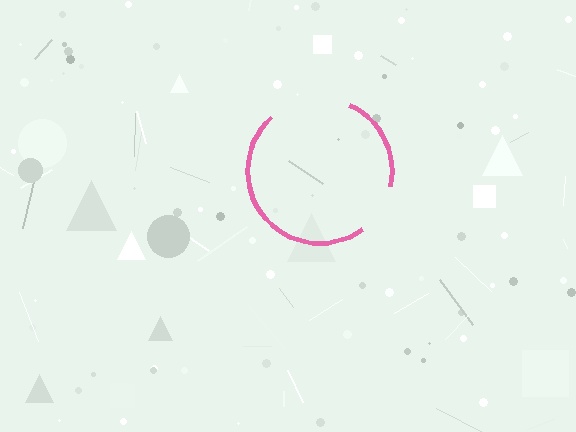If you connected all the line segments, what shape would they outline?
They would outline a circle.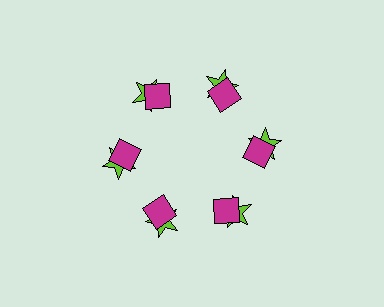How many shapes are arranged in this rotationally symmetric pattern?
There are 12 shapes, arranged in 6 groups of 2.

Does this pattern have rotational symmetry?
Yes, this pattern has 6-fold rotational symmetry. It looks the same after rotating 60 degrees around the center.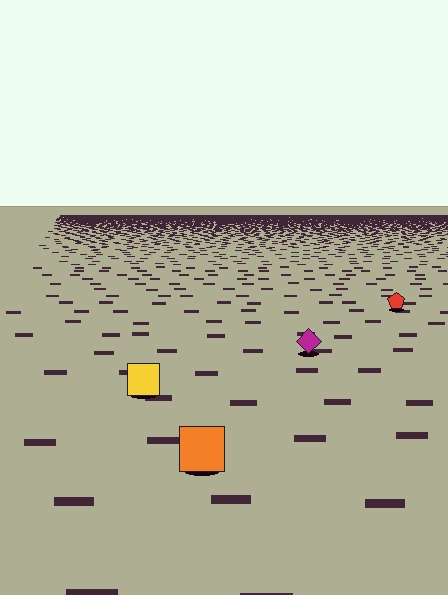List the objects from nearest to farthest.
From nearest to farthest: the orange square, the yellow square, the magenta diamond, the red pentagon.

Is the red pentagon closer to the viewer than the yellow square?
No. The yellow square is closer — you can tell from the texture gradient: the ground texture is coarser near it.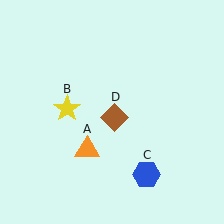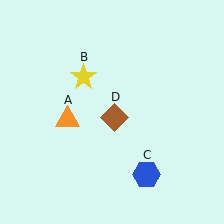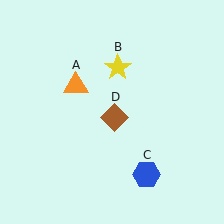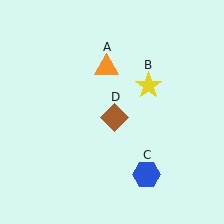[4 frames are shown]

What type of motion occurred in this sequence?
The orange triangle (object A), yellow star (object B) rotated clockwise around the center of the scene.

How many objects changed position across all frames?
2 objects changed position: orange triangle (object A), yellow star (object B).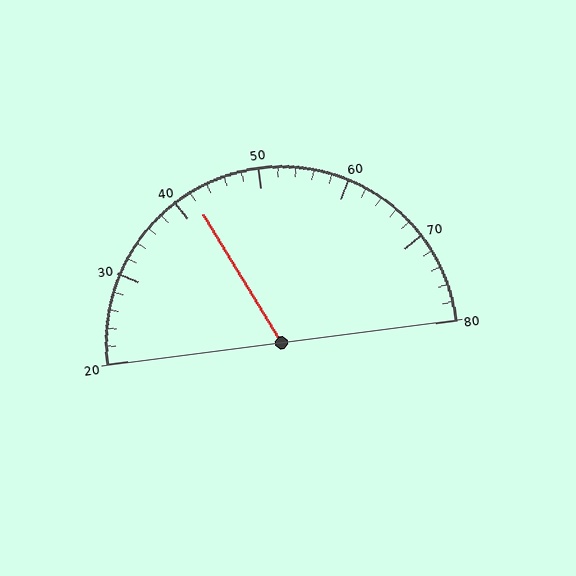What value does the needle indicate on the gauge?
The needle indicates approximately 42.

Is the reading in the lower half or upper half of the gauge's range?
The reading is in the lower half of the range (20 to 80).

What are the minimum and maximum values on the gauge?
The gauge ranges from 20 to 80.